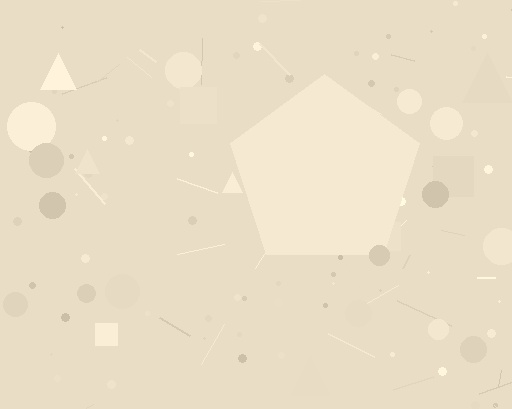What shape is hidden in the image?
A pentagon is hidden in the image.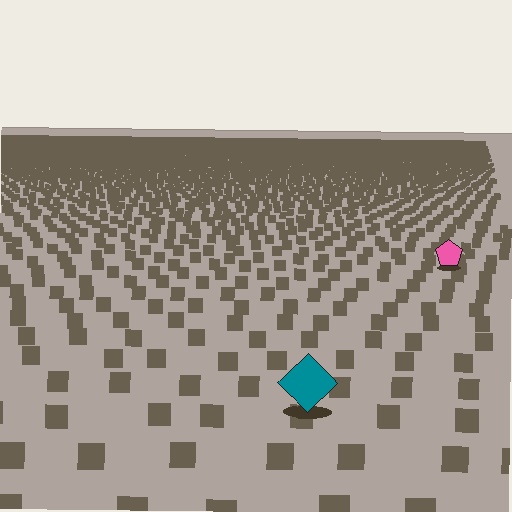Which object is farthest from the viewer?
The pink pentagon is farthest from the viewer. It appears smaller and the ground texture around it is denser.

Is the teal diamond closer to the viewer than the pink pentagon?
Yes. The teal diamond is closer — you can tell from the texture gradient: the ground texture is coarser near it.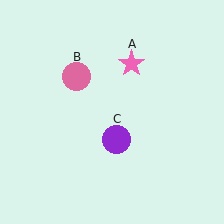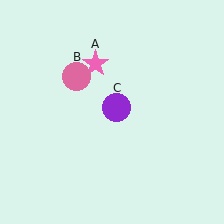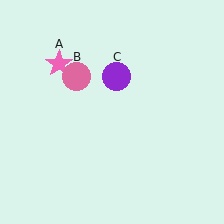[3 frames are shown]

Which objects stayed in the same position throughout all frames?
Pink circle (object B) remained stationary.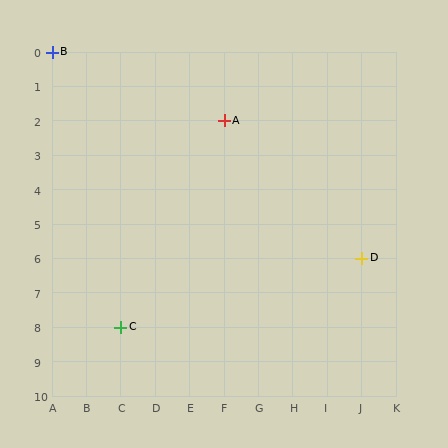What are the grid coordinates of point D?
Point D is at grid coordinates (J, 6).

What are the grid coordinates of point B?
Point B is at grid coordinates (A, 0).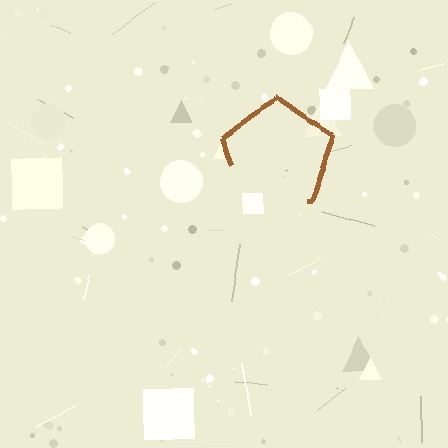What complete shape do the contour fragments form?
The contour fragments form a pentagon.